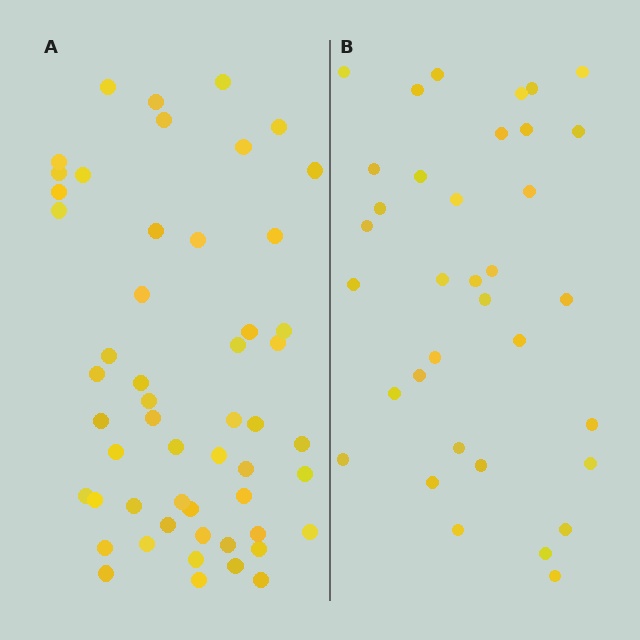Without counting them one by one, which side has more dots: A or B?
Region A (the left region) has more dots.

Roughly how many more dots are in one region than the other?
Region A has approximately 20 more dots than region B.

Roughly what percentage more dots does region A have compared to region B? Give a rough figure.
About 50% more.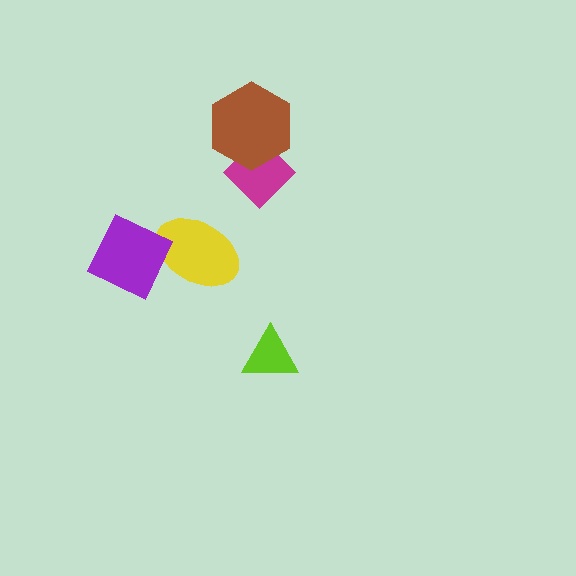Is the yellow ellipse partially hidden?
Yes, it is partially covered by another shape.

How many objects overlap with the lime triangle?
0 objects overlap with the lime triangle.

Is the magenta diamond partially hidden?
Yes, it is partially covered by another shape.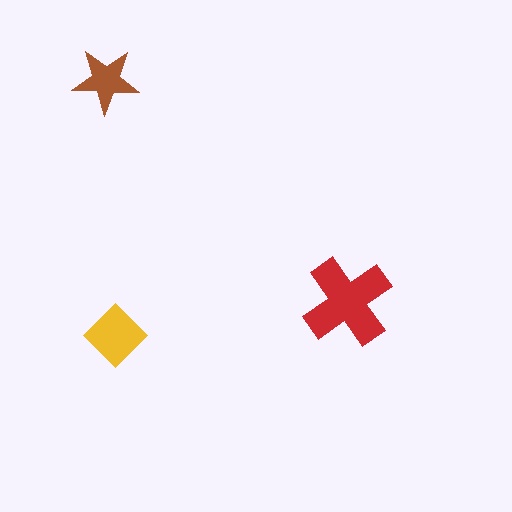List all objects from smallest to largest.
The brown star, the yellow diamond, the red cross.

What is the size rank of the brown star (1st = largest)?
3rd.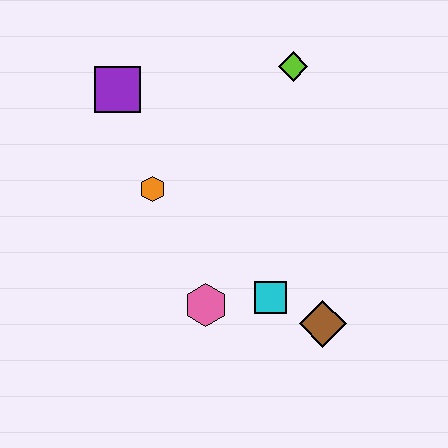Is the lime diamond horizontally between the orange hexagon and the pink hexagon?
No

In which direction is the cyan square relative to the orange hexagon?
The cyan square is to the right of the orange hexagon.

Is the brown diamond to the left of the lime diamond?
No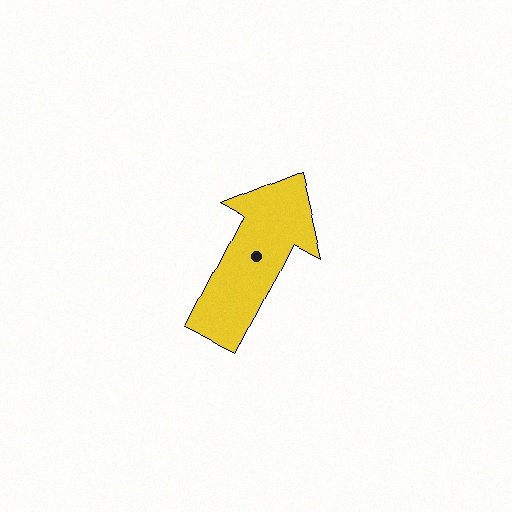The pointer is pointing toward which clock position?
Roughly 1 o'clock.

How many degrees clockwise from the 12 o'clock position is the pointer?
Approximately 28 degrees.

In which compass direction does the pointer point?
Northeast.